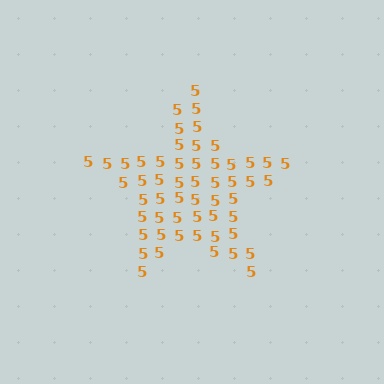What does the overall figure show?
The overall figure shows a star.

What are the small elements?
The small elements are digit 5's.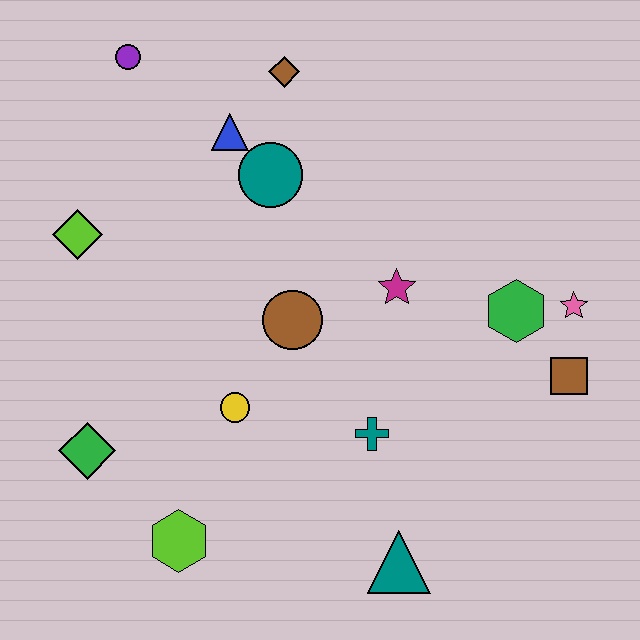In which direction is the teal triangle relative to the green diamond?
The teal triangle is to the right of the green diamond.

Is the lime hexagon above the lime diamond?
No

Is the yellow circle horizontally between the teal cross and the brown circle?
No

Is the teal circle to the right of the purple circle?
Yes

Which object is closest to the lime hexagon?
The green diamond is closest to the lime hexagon.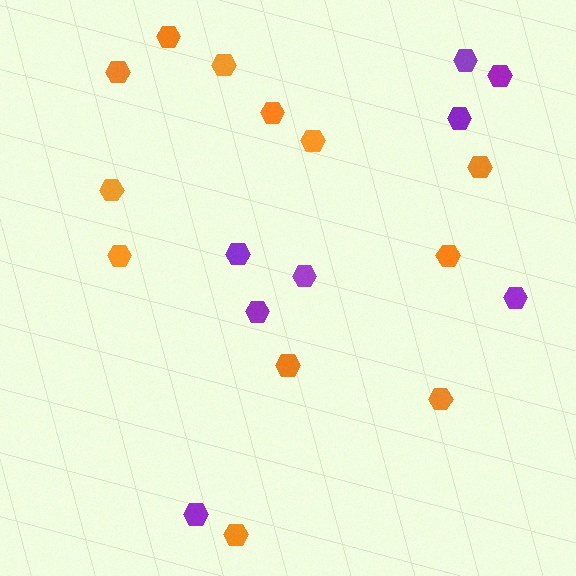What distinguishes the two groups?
There are 2 groups: one group of purple hexagons (8) and one group of orange hexagons (12).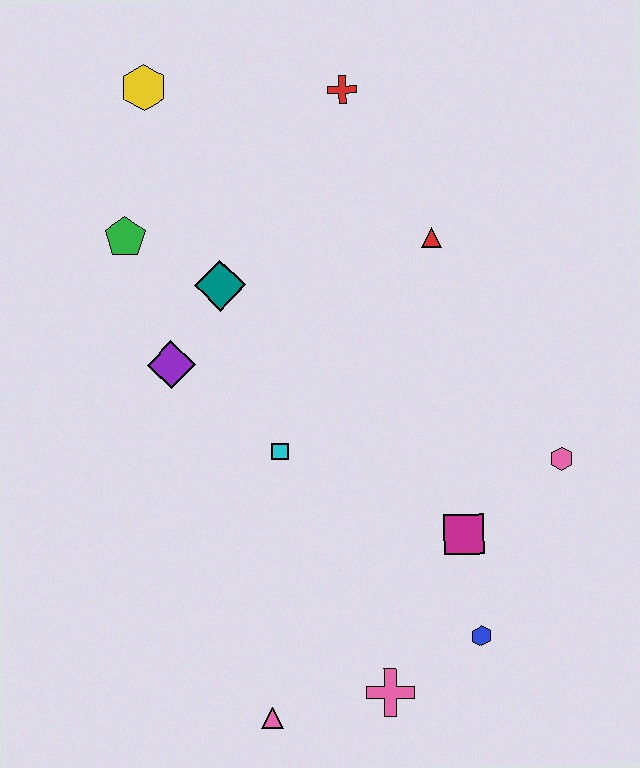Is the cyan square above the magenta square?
Yes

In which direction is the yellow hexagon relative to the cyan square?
The yellow hexagon is above the cyan square.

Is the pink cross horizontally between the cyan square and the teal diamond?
No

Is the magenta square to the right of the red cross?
Yes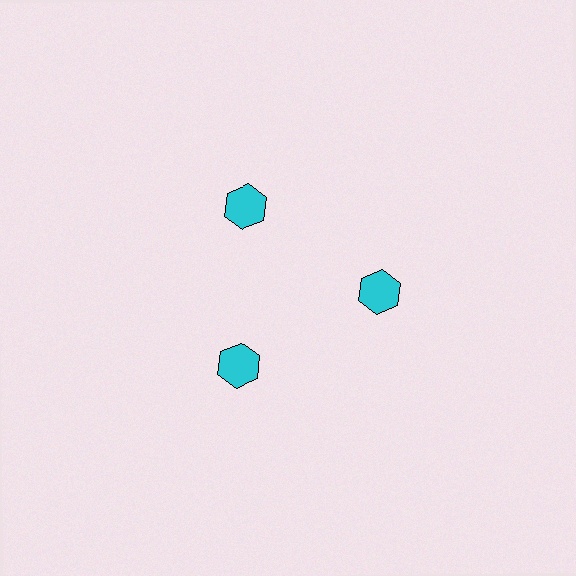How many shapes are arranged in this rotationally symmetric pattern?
There are 3 shapes, arranged in 3 groups of 1.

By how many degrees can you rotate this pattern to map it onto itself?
The pattern maps onto itself every 120 degrees of rotation.